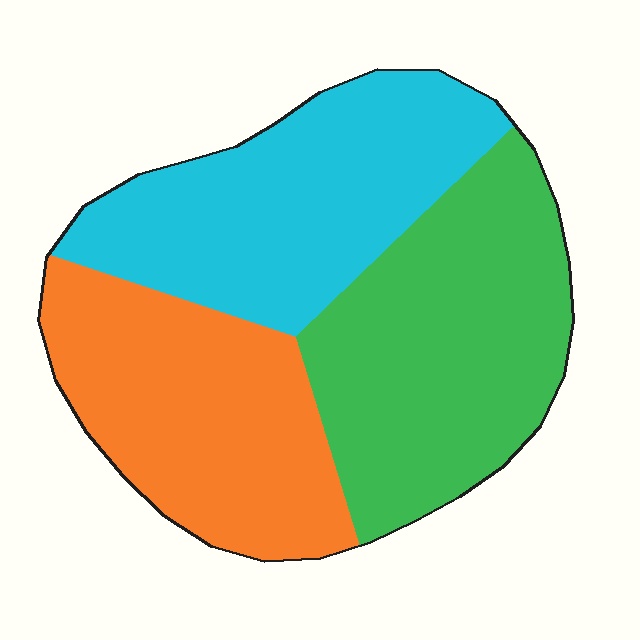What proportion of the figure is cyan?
Cyan covers 33% of the figure.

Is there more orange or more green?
Green.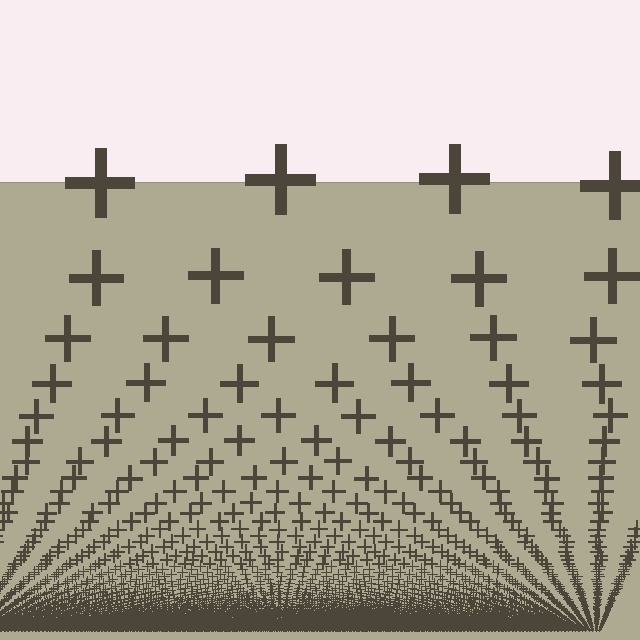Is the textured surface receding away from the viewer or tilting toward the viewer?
The surface appears to tilt toward the viewer. Texture elements get larger and sparser toward the top.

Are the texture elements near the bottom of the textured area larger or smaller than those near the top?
Smaller. The gradient is inverted — elements near the bottom are smaller and denser.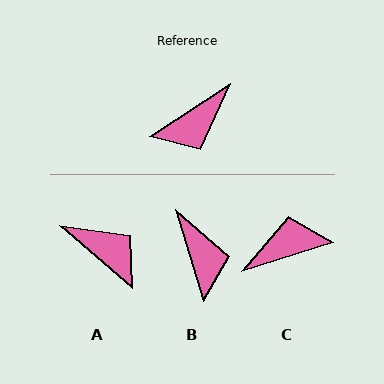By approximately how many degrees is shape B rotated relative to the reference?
Approximately 73 degrees counter-clockwise.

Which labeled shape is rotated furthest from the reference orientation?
C, about 164 degrees away.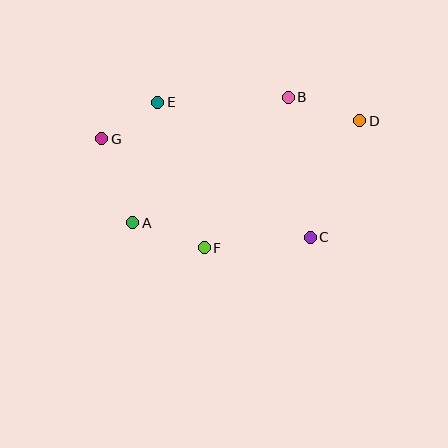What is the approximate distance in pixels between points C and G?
The distance between C and G is approximately 230 pixels.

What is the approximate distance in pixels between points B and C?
The distance between B and C is approximately 142 pixels.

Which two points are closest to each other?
Points E and G are closest to each other.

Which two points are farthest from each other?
Points D and G are farthest from each other.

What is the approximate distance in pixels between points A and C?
The distance between A and C is approximately 178 pixels.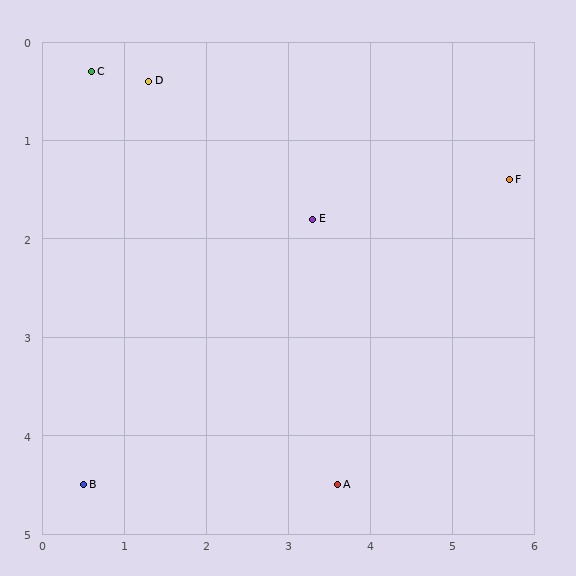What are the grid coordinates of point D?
Point D is at approximately (1.3, 0.4).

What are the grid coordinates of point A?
Point A is at approximately (3.6, 4.5).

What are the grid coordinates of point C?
Point C is at approximately (0.6, 0.3).